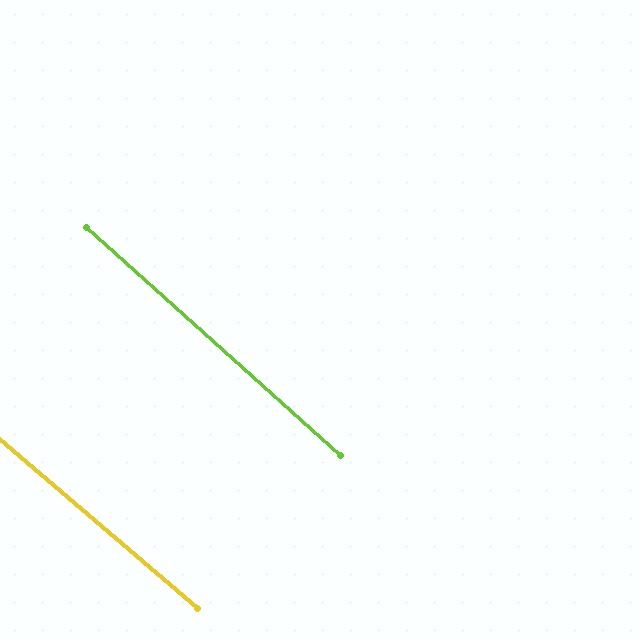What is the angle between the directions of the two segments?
Approximately 2 degrees.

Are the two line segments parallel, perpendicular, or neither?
Parallel — their directions differ by only 1.6°.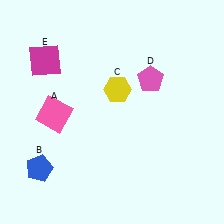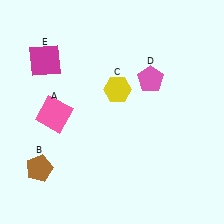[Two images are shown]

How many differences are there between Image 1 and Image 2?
There is 1 difference between the two images.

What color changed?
The pentagon (B) changed from blue in Image 1 to brown in Image 2.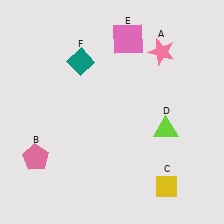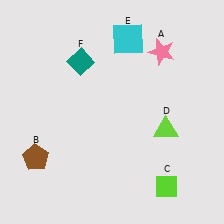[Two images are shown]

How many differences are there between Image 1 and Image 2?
There are 3 differences between the two images.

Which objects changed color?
B changed from pink to brown. C changed from yellow to lime. E changed from pink to cyan.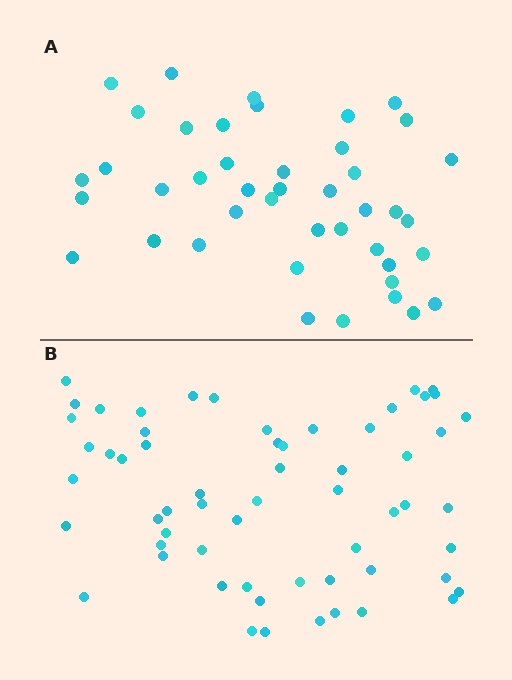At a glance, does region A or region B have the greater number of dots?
Region B (the bottom region) has more dots.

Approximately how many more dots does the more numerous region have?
Region B has approximately 15 more dots than region A.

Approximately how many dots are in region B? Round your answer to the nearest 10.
About 60 dots.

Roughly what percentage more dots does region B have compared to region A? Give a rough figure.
About 40% more.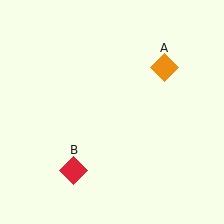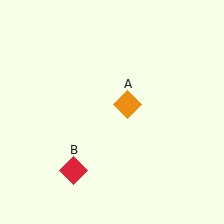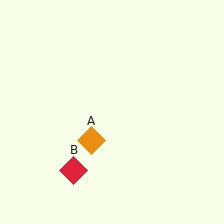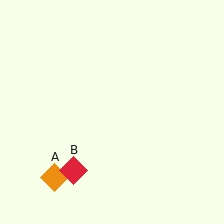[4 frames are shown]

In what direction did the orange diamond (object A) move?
The orange diamond (object A) moved down and to the left.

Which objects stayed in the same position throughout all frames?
Red diamond (object B) remained stationary.